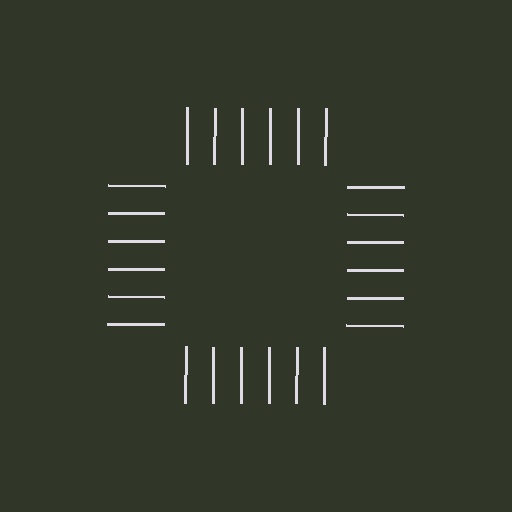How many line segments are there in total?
24 — 6 along each of the 4 edges.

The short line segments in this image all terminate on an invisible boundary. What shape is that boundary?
An illusory square — the line segments terminate on its edges but no continuous stroke is drawn.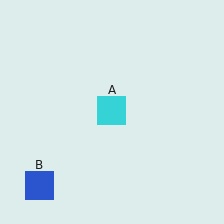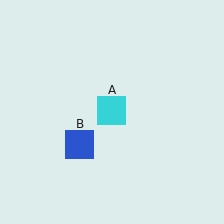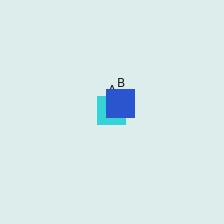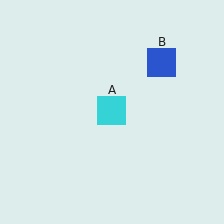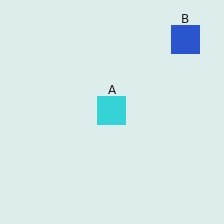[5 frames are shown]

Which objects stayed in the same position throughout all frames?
Cyan square (object A) remained stationary.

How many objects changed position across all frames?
1 object changed position: blue square (object B).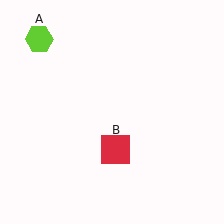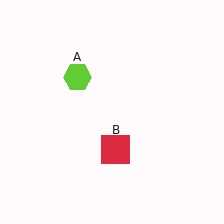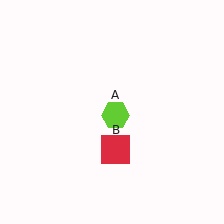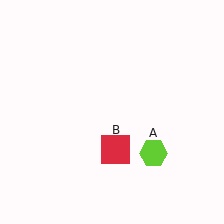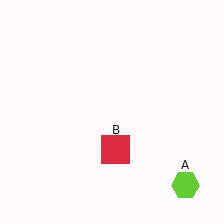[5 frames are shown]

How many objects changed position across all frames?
1 object changed position: lime hexagon (object A).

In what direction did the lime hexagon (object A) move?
The lime hexagon (object A) moved down and to the right.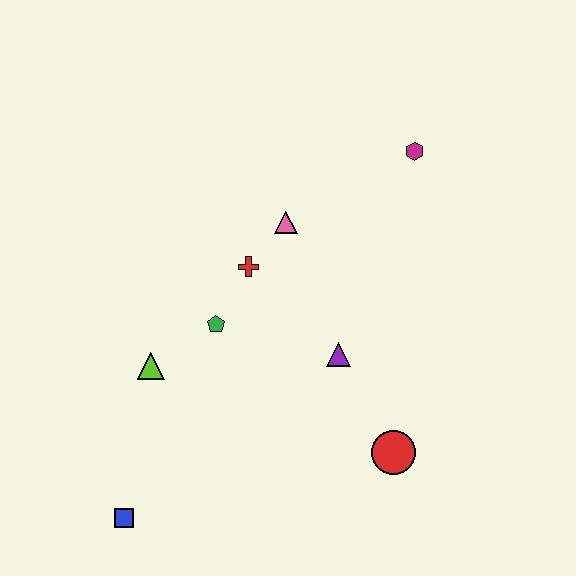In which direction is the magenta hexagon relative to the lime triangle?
The magenta hexagon is to the right of the lime triangle.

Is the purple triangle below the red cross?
Yes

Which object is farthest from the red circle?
The magenta hexagon is farthest from the red circle.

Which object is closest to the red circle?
The purple triangle is closest to the red circle.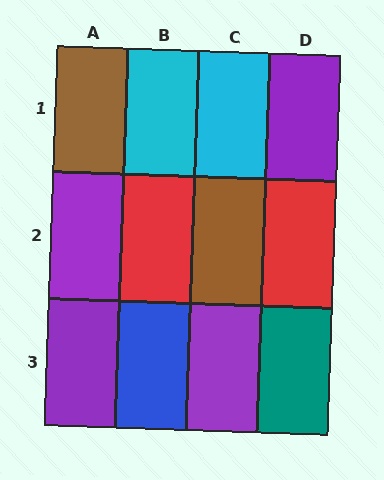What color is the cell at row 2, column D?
Red.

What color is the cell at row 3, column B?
Blue.